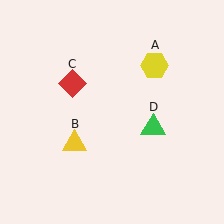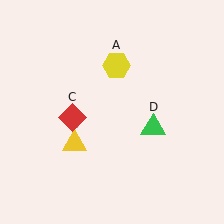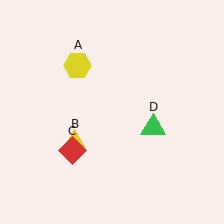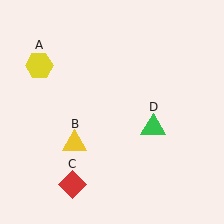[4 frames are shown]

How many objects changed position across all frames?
2 objects changed position: yellow hexagon (object A), red diamond (object C).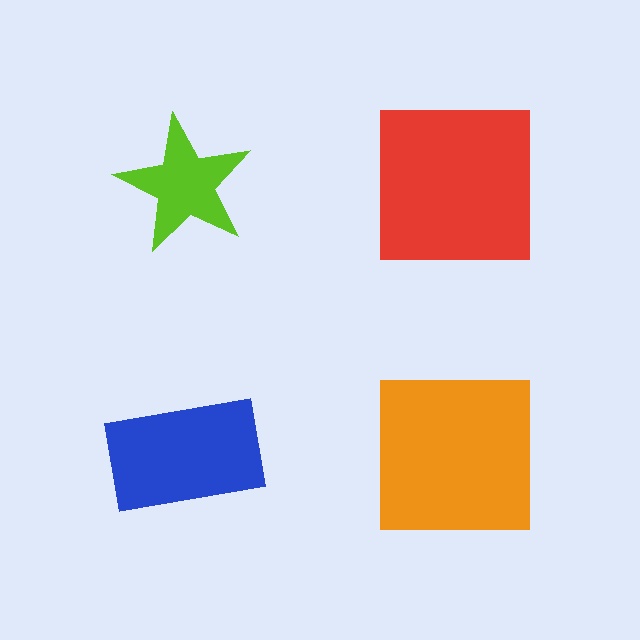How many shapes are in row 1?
2 shapes.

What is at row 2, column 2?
An orange square.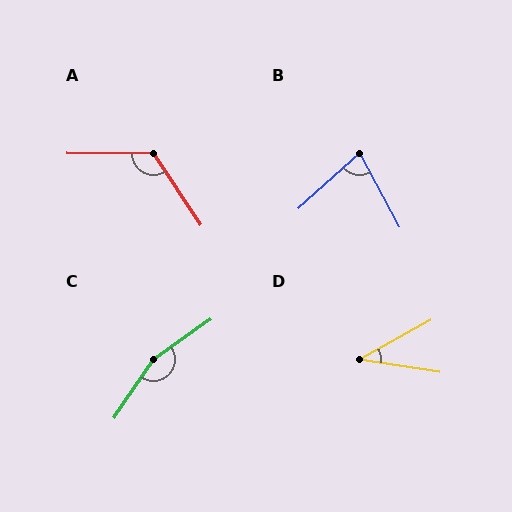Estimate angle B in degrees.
Approximately 77 degrees.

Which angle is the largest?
C, at approximately 160 degrees.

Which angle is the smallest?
D, at approximately 38 degrees.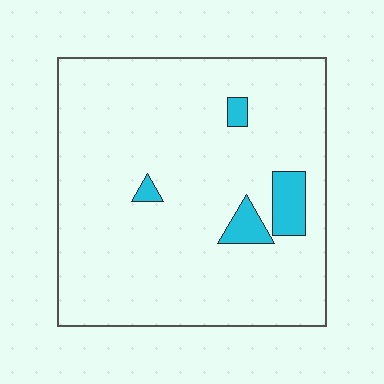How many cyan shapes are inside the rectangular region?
4.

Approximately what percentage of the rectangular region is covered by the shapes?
Approximately 5%.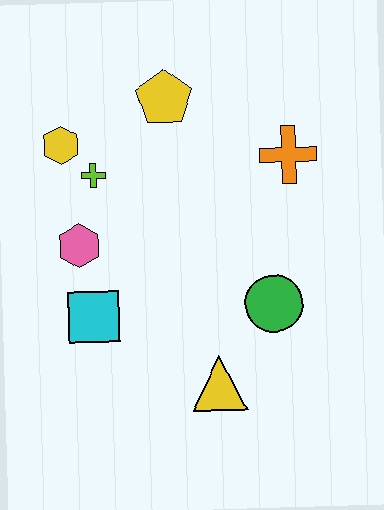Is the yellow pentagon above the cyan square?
Yes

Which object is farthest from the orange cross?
The cyan square is farthest from the orange cross.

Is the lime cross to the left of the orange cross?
Yes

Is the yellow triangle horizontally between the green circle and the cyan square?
Yes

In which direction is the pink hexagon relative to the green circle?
The pink hexagon is to the left of the green circle.